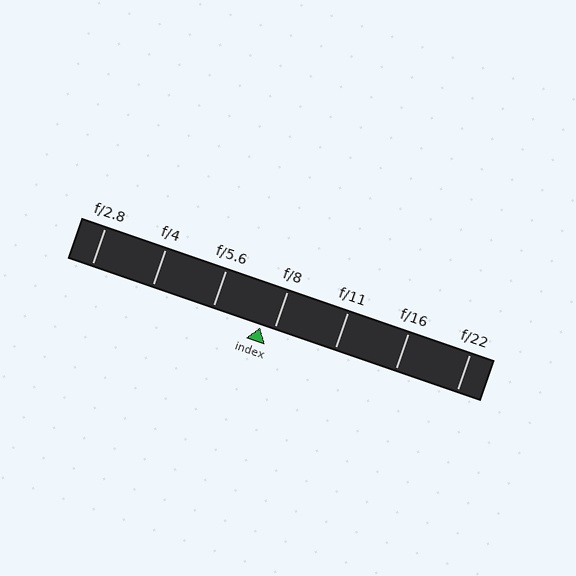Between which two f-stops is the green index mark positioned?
The index mark is between f/5.6 and f/8.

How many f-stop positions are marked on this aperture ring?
There are 7 f-stop positions marked.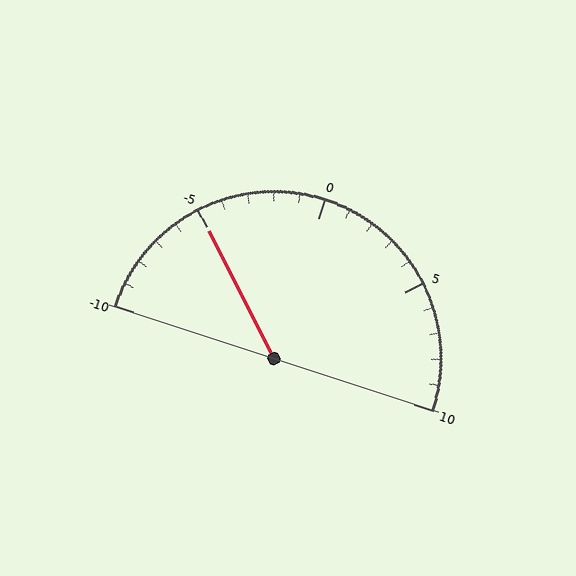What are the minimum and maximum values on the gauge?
The gauge ranges from -10 to 10.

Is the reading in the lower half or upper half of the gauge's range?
The reading is in the lower half of the range (-10 to 10).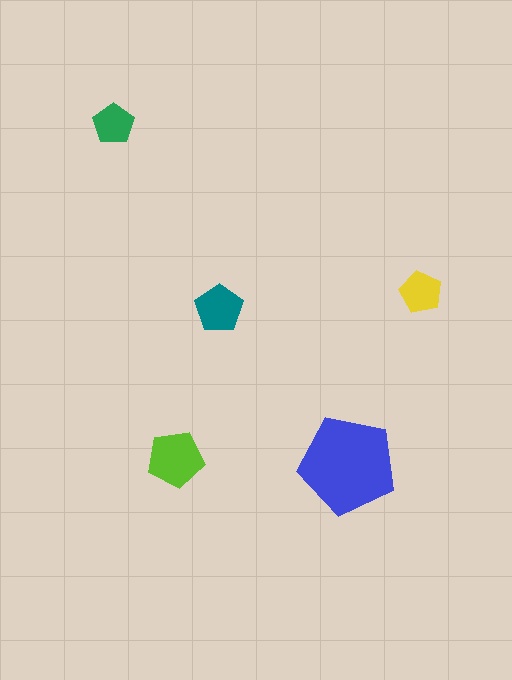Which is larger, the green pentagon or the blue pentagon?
The blue one.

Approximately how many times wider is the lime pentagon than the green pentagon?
About 1.5 times wider.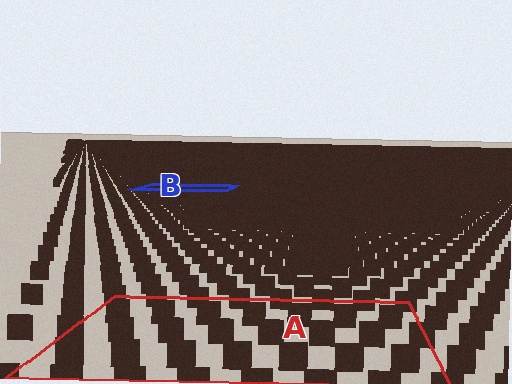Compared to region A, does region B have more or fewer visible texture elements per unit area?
Region B has more texture elements per unit area — they are packed more densely because it is farther away.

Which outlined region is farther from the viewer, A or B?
Region B is farther from the viewer — the texture elements inside it appear smaller and more densely packed.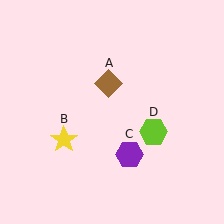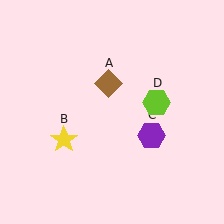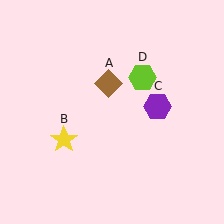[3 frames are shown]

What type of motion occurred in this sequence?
The purple hexagon (object C), lime hexagon (object D) rotated counterclockwise around the center of the scene.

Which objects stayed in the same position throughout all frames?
Brown diamond (object A) and yellow star (object B) remained stationary.